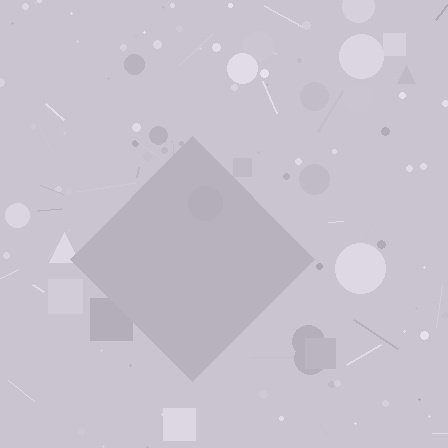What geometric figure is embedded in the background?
A diamond is embedded in the background.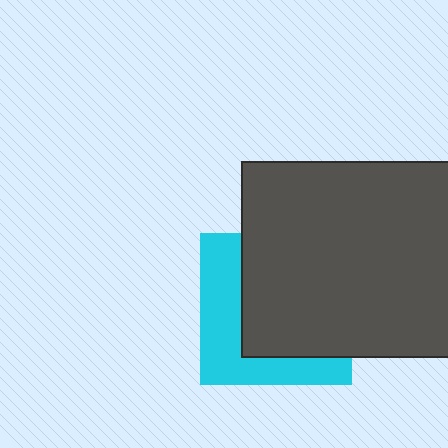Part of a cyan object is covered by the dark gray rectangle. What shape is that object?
It is a square.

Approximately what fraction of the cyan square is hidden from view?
Roughly 59% of the cyan square is hidden behind the dark gray rectangle.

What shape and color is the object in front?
The object in front is a dark gray rectangle.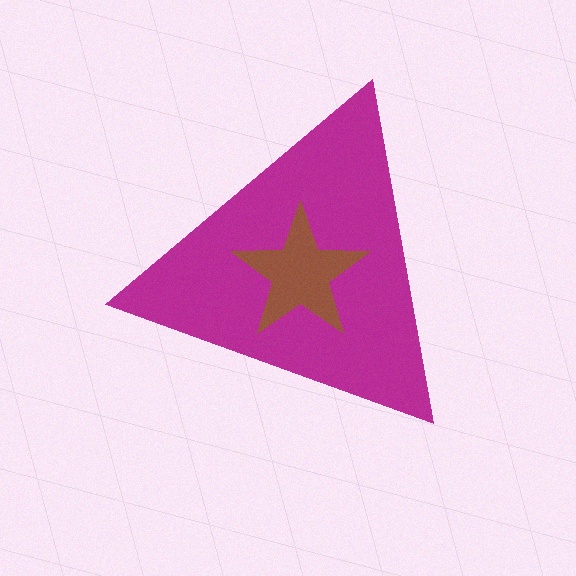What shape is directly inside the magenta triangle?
The brown star.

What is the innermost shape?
The brown star.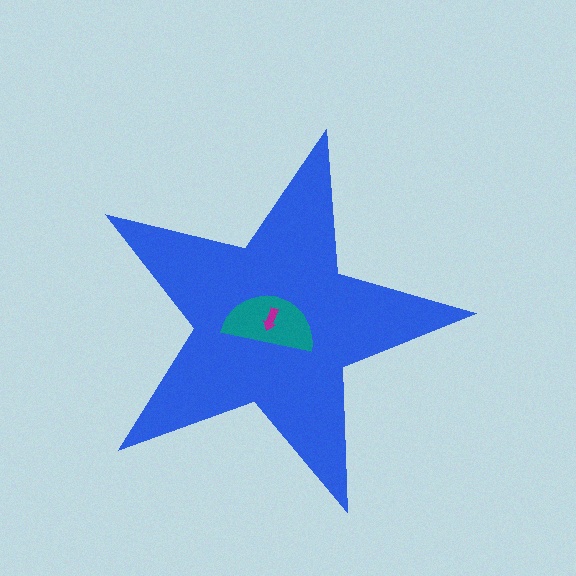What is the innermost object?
The magenta arrow.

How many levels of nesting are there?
3.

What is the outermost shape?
The blue star.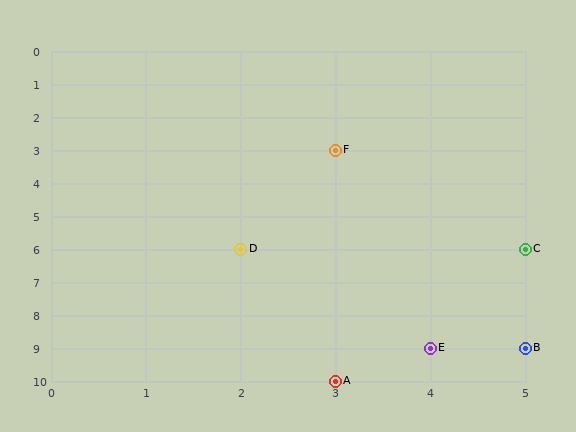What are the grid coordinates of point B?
Point B is at grid coordinates (5, 9).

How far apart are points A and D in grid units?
Points A and D are 1 column and 4 rows apart (about 4.1 grid units diagonally).